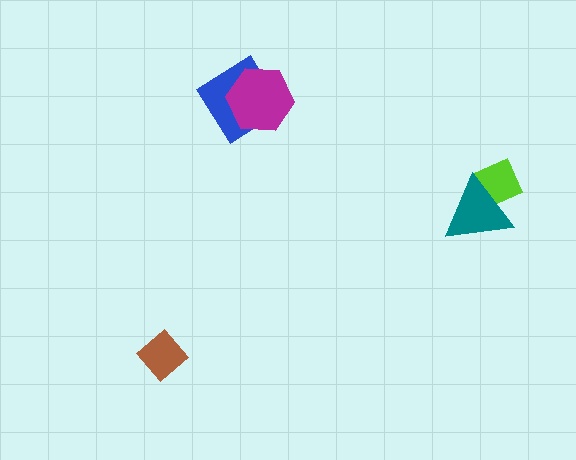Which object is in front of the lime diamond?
The teal triangle is in front of the lime diamond.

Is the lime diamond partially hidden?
Yes, it is partially covered by another shape.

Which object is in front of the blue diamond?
The magenta hexagon is in front of the blue diamond.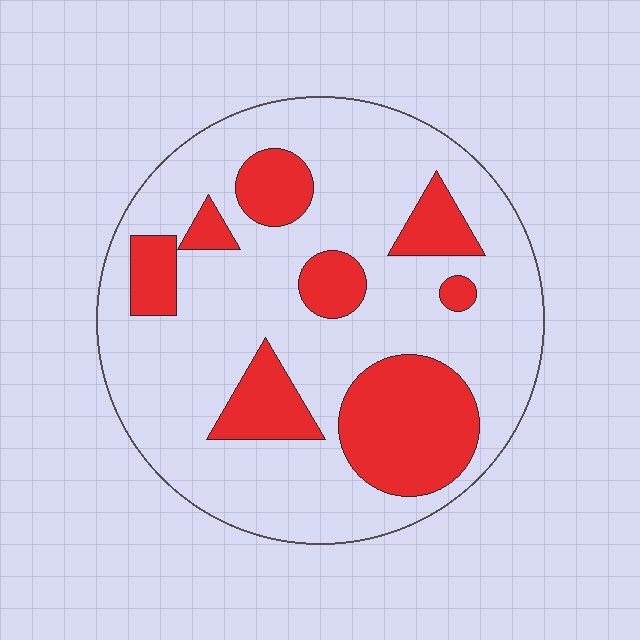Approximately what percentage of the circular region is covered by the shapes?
Approximately 25%.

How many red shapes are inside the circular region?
8.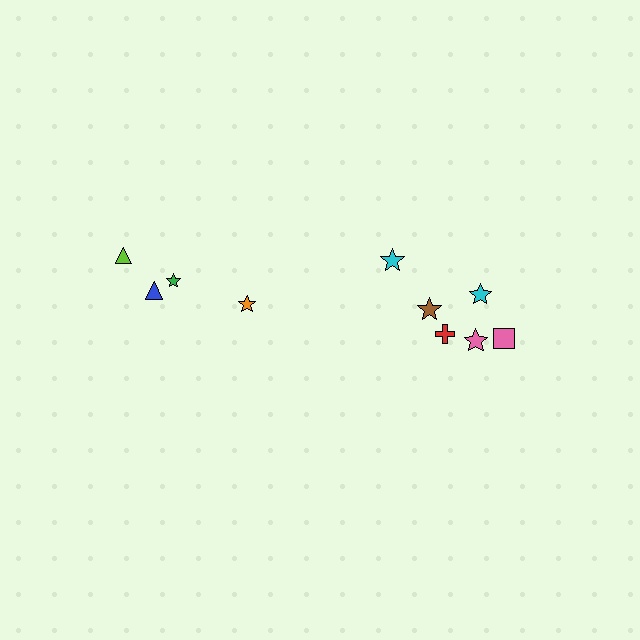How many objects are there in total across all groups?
There are 10 objects.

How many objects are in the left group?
There are 4 objects.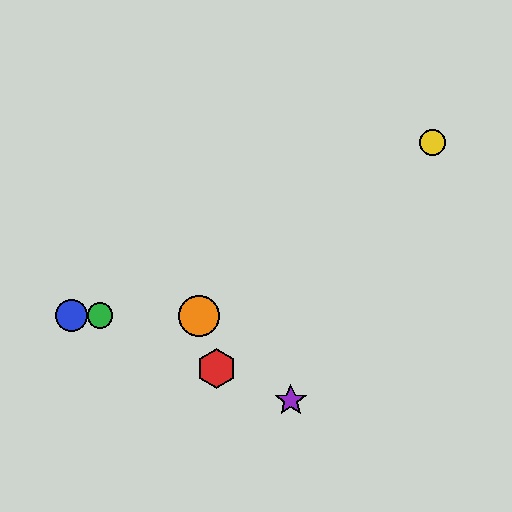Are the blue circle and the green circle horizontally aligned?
Yes, both are at y≈316.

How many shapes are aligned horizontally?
3 shapes (the blue circle, the green circle, the orange circle) are aligned horizontally.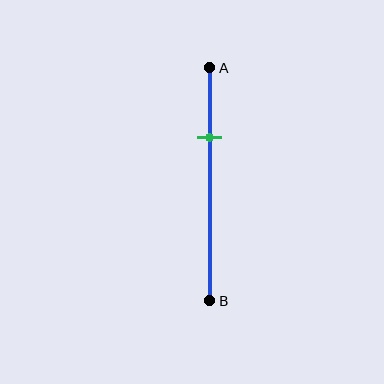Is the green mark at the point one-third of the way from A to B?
No, the mark is at about 30% from A, not at the 33% one-third point.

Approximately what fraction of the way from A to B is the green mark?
The green mark is approximately 30% of the way from A to B.